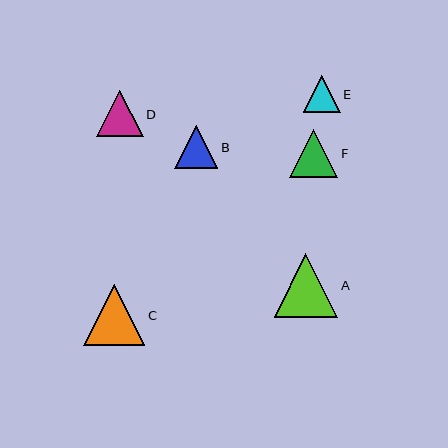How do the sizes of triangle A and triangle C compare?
Triangle A and triangle C are approximately the same size.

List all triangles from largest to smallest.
From largest to smallest: A, C, F, D, B, E.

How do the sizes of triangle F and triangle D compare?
Triangle F and triangle D are approximately the same size.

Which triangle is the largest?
Triangle A is the largest with a size of approximately 63 pixels.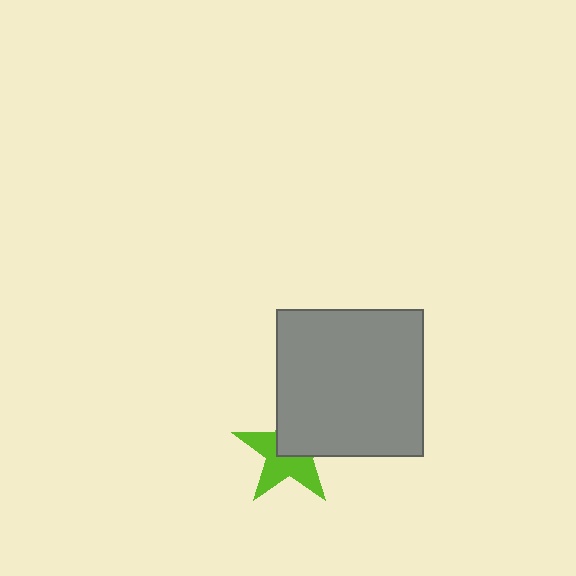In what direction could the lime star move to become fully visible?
The lime star could move toward the lower-left. That would shift it out from behind the gray square entirely.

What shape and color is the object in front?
The object in front is a gray square.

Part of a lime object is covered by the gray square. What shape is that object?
It is a star.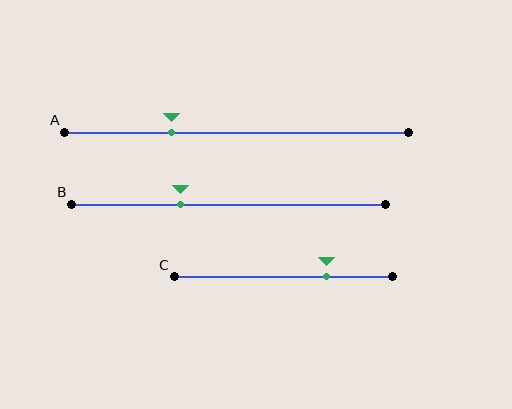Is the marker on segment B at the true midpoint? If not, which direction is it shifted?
No, the marker on segment B is shifted to the left by about 15% of the segment length.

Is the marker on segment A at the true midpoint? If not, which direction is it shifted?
No, the marker on segment A is shifted to the left by about 19% of the segment length.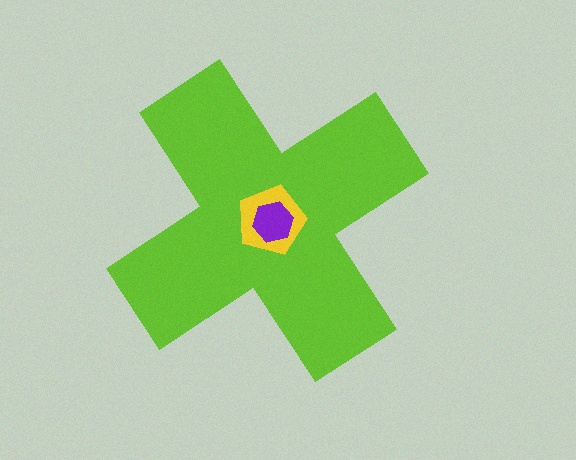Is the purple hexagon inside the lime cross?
Yes.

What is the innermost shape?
The purple hexagon.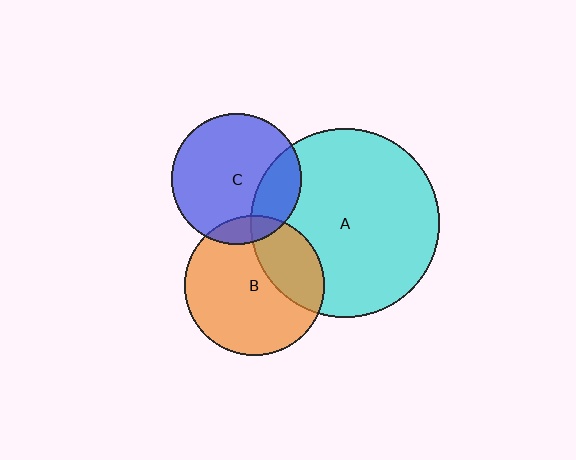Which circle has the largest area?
Circle A (cyan).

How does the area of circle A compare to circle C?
Approximately 2.1 times.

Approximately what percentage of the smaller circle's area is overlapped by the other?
Approximately 25%.